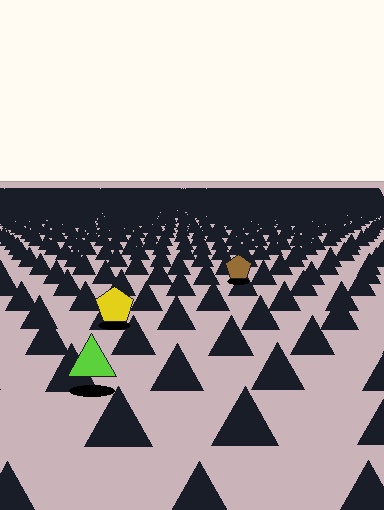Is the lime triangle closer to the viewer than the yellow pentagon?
Yes. The lime triangle is closer — you can tell from the texture gradient: the ground texture is coarser near it.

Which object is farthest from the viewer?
The brown pentagon is farthest from the viewer. It appears smaller and the ground texture around it is denser.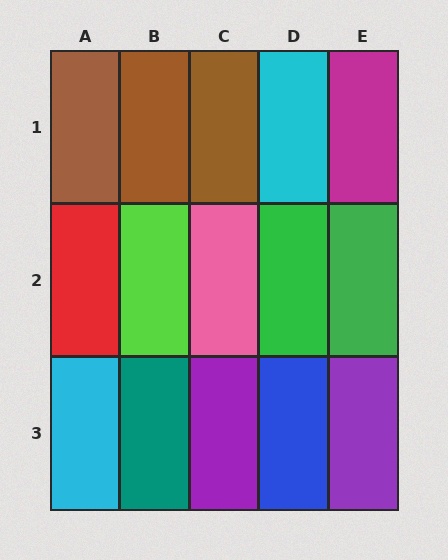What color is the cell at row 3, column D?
Blue.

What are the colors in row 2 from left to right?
Red, lime, pink, green, green.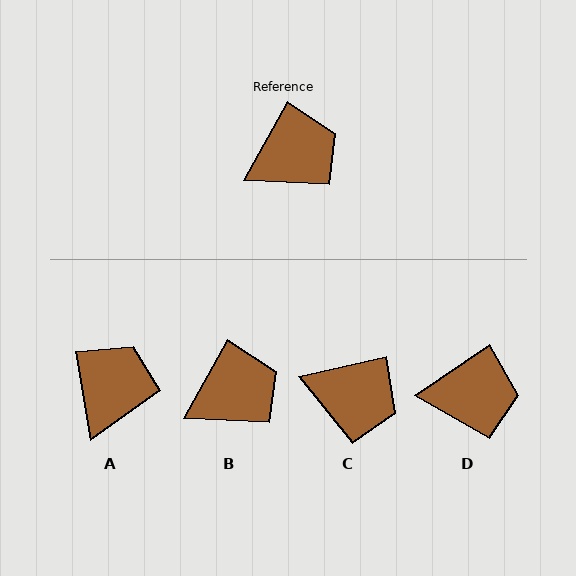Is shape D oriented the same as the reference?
No, it is off by about 27 degrees.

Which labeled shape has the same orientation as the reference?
B.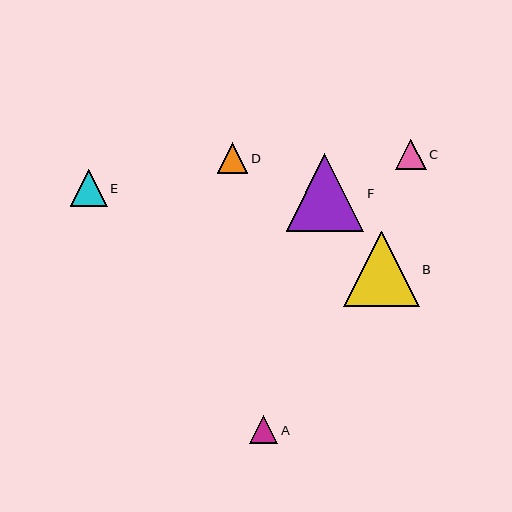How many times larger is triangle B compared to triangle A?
Triangle B is approximately 2.7 times the size of triangle A.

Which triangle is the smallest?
Triangle A is the smallest with a size of approximately 28 pixels.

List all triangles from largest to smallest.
From largest to smallest: F, B, E, C, D, A.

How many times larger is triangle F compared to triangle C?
Triangle F is approximately 2.5 times the size of triangle C.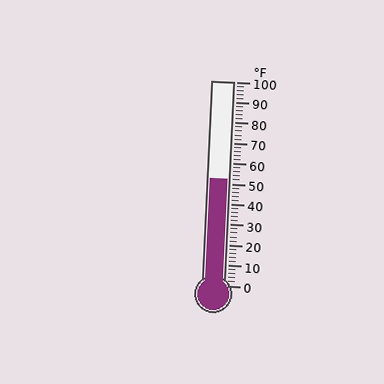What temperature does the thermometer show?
The thermometer shows approximately 52°F.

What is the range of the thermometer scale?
The thermometer scale ranges from 0°F to 100°F.